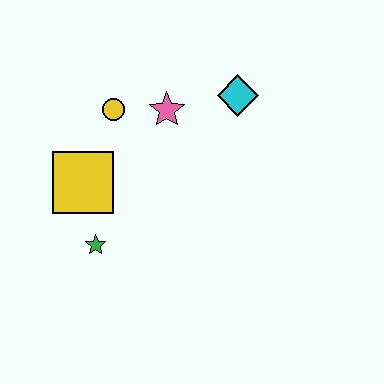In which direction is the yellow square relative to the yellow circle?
The yellow square is below the yellow circle.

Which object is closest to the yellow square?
The green star is closest to the yellow square.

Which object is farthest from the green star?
The cyan diamond is farthest from the green star.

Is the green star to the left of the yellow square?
No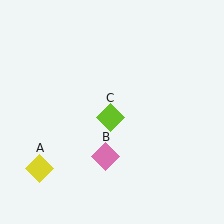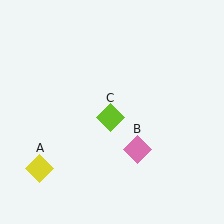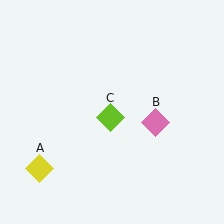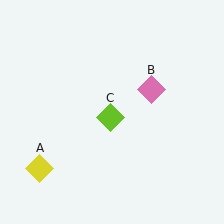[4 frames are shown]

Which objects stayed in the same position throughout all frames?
Yellow diamond (object A) and lime diamond (object C) remained stationary.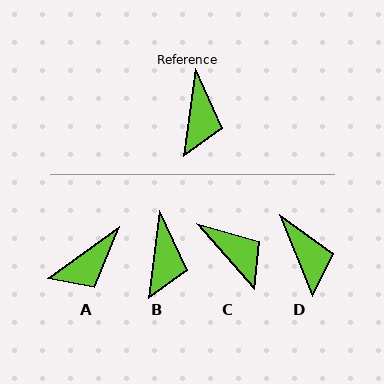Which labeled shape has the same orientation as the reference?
B.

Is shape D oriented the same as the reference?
No, it is off by about 29 degrees.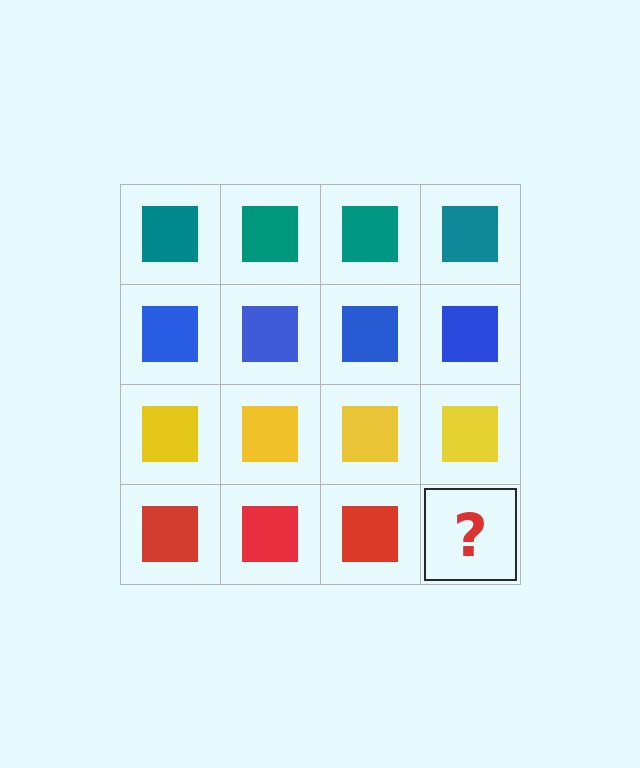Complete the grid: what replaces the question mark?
The question mark should be replaced with a red square.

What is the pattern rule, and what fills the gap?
The rule is that each row has a consistent color. The gap should be filled with a red square.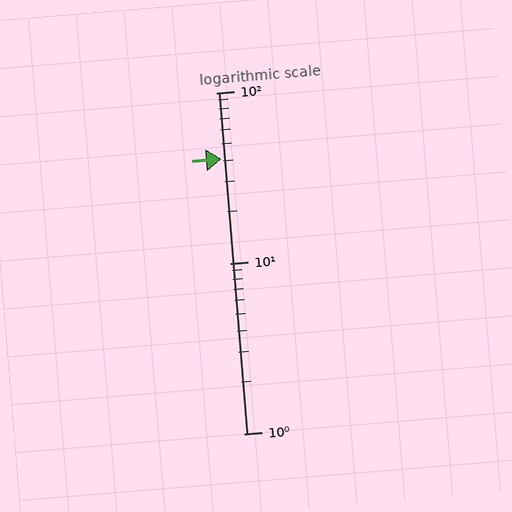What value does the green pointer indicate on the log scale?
The pointer indicates approximately 41.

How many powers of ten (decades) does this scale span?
The scale spans 2 decades, from 1 to 100.